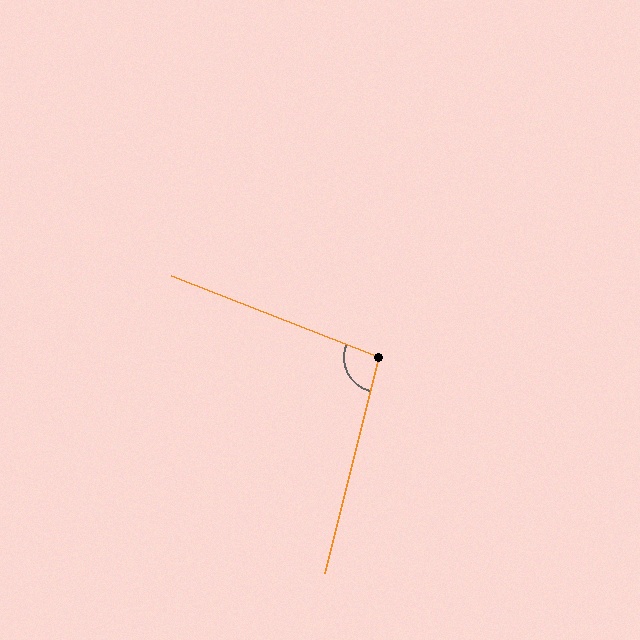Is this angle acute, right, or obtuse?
It is obtuse.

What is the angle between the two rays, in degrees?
Approximately 97 degrees.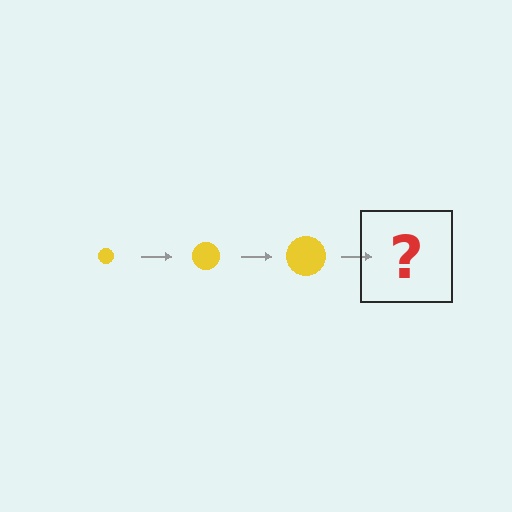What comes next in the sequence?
The next element should be a yellow circle, larger than the previous one.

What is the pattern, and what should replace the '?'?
The pattern is that the circle gets progressively larger each step. The '?' should be a yellow circle, larger than the previous one.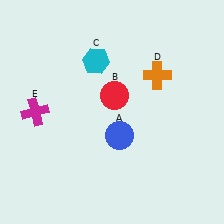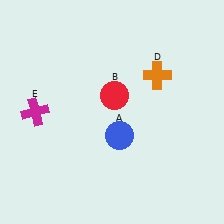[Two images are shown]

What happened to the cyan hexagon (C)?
The cyan hexagon (C) was removed in Image 2. It was in the top-left area of Image 1.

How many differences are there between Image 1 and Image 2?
There is 1 difference between the two images.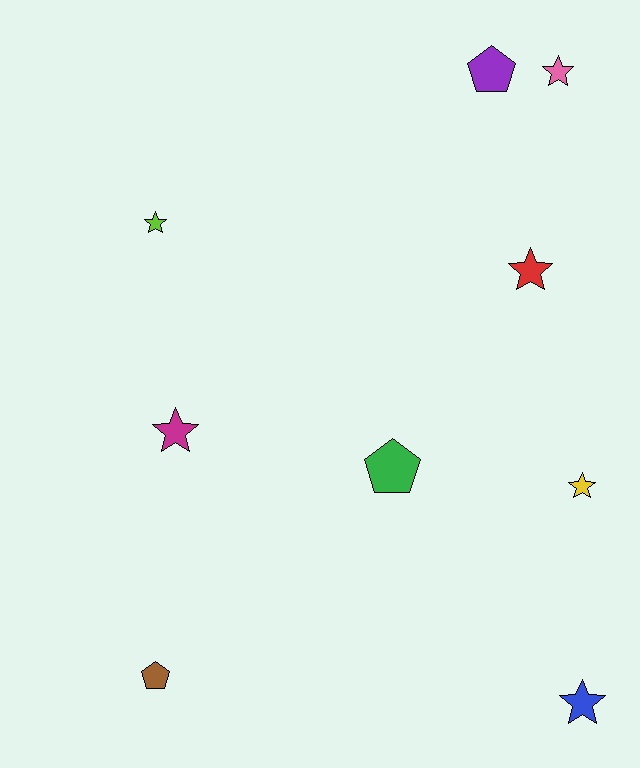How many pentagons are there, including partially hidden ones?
There are 3 pentagons.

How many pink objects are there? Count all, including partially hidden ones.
There is 1 pink object.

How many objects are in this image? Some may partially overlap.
There are 9 objects.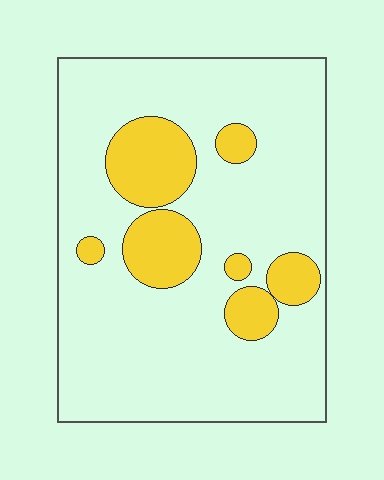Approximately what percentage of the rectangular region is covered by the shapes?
Approximately 20%.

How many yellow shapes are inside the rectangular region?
7.